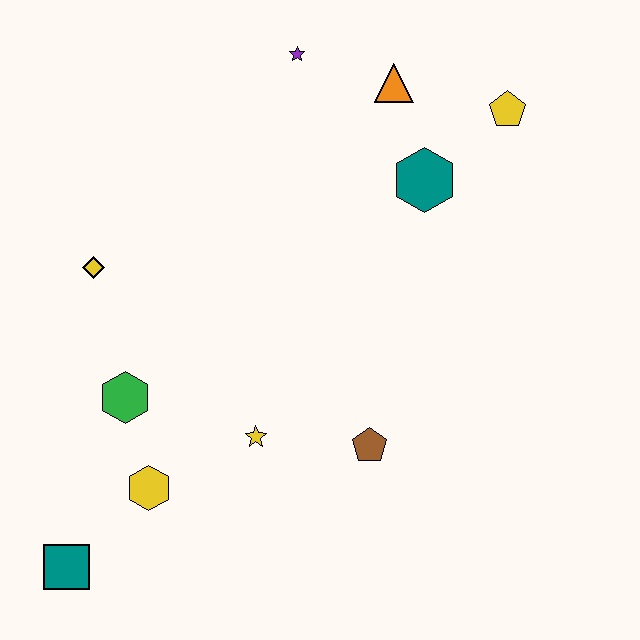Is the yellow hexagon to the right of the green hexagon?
Yes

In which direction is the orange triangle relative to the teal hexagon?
The orange triangle is above the teal hexagon.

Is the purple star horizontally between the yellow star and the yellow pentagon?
Yes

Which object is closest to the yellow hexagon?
The green hexagon is closest to the yellow hexagon.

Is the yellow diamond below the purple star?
Yes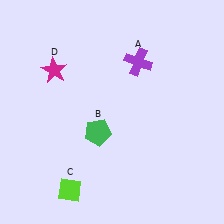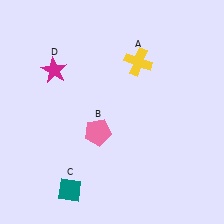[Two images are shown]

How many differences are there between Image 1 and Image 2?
There are 3 differences between the two images.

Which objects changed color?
A changed from purple to yellow. B changed from green to pink. C changed from lime to teal.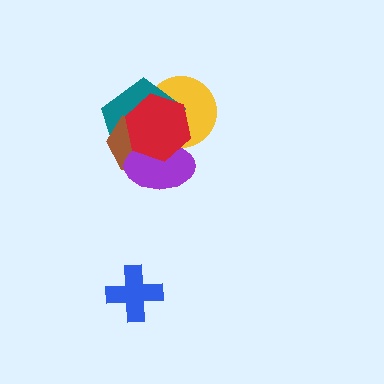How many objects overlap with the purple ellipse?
4 objects overlap with the purple ellipse.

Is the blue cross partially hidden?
No, no other shape covers it.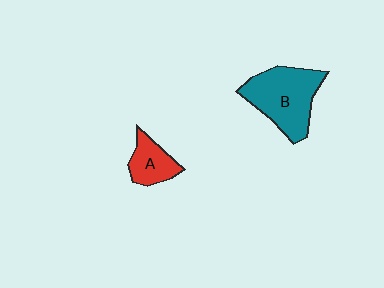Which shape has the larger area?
Shape B (teal).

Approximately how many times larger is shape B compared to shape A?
Approximately 2.1 times.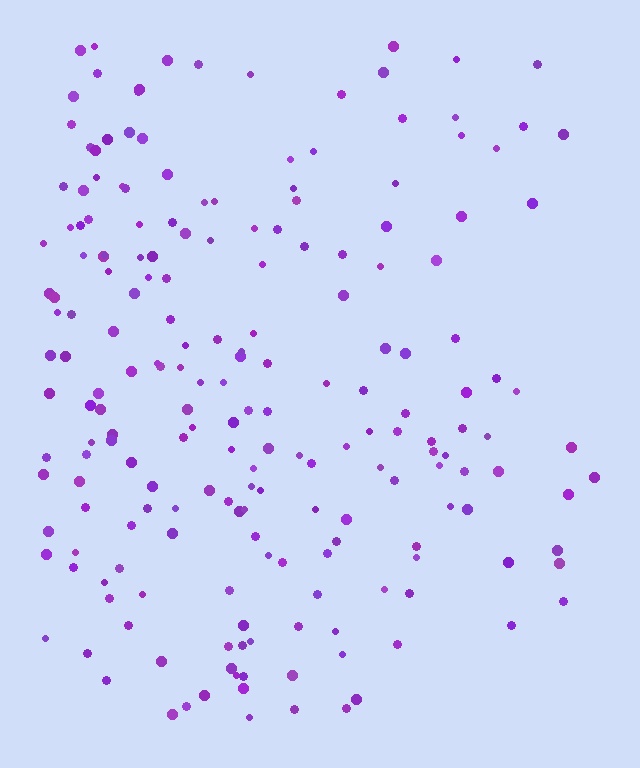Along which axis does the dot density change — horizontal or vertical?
Horizontal.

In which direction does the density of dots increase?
From right to left, with the left side densest.